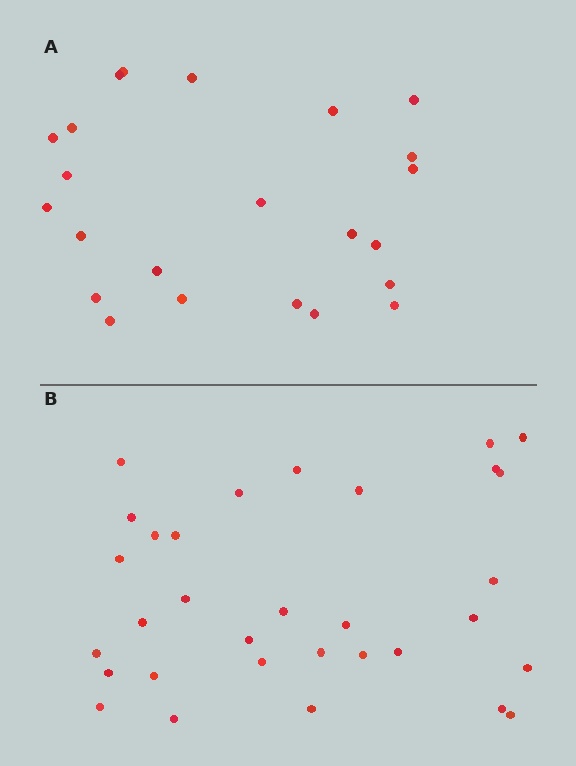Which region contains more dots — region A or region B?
Region B (the bottom region) has more dots.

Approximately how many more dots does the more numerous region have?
Region B has roughly 8 or so more dots than region A.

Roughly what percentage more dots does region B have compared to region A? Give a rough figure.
About 40% more.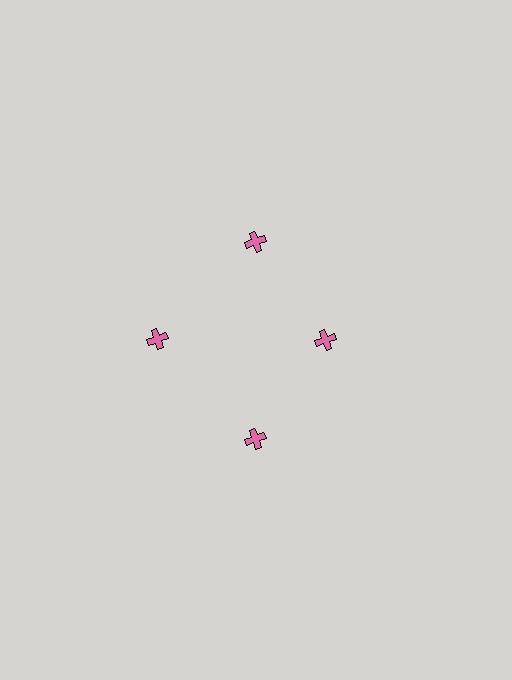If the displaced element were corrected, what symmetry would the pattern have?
It would have 4-fold rotational symmetry — the pattern would map onto itself every 90 degrees.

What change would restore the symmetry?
The symmetry would be restored by moving it outward, back onto the ring so that all 4 crosses sit at equal angles and equal distance from the center.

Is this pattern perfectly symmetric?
No. The 4 pink crosses are arranged in a ring, but one element near the 3 o'clock position is pulled inward toward the center, breaking the 4-fold rotational symmetry.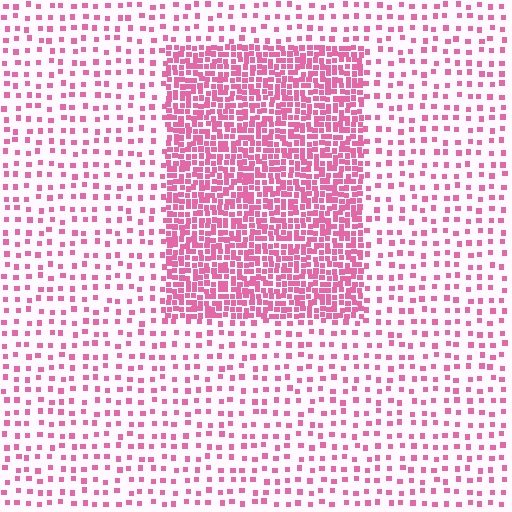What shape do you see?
I see a rectangle.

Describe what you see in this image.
The image contains small pink elements arranged at two different densities. A rectangle-shaped region is visible where the elements are more densely packed than the surrounding area.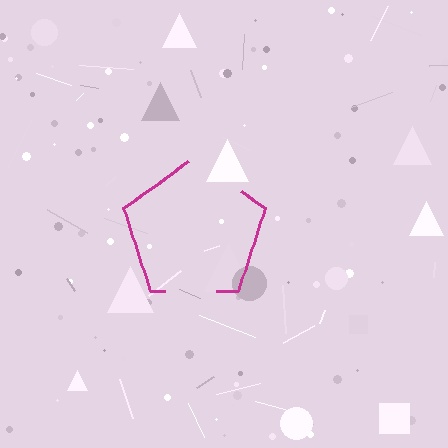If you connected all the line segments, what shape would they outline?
They would outline a pentagon.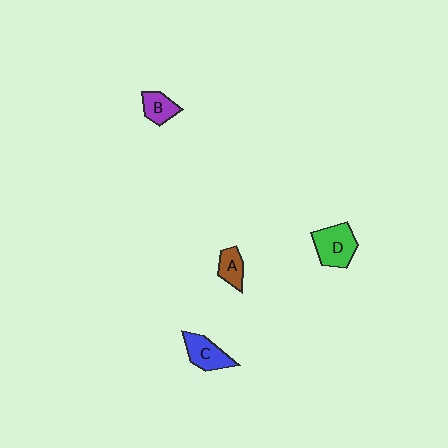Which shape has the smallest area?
Shape A (brown).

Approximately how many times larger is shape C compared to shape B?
Approximately 1.4 times.